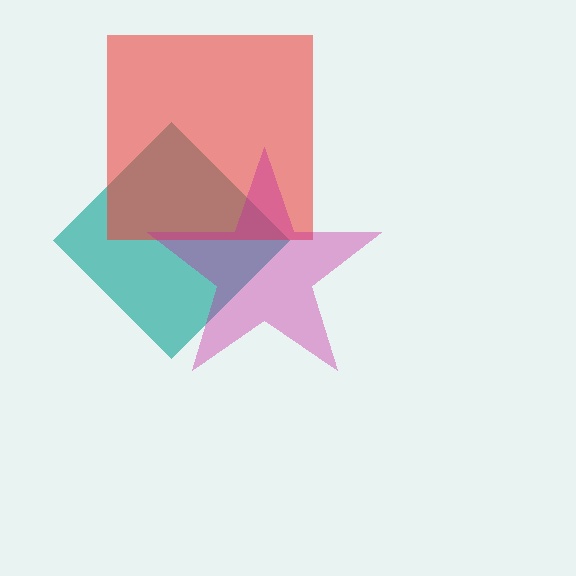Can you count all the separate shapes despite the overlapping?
Yes, there are 3 separate shapes.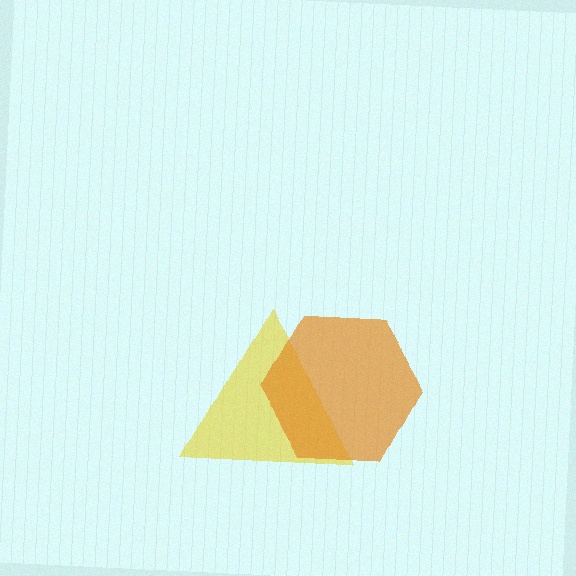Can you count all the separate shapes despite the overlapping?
Yes, there are 2 separate shapes.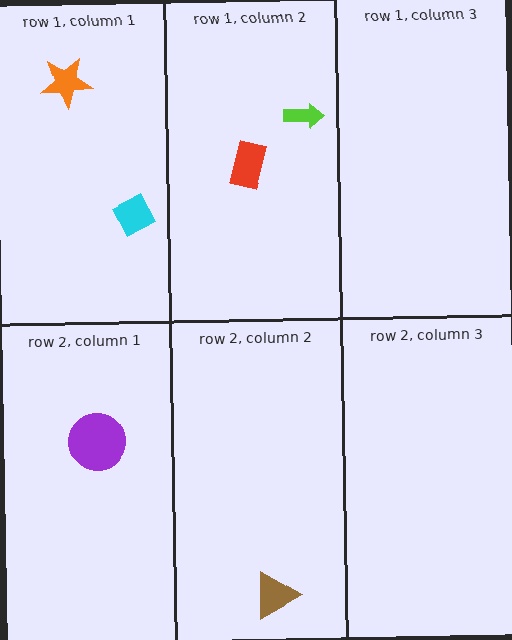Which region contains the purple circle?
The row 2, column 1 region.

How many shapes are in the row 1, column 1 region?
2.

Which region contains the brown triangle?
The row 2, column 2 region.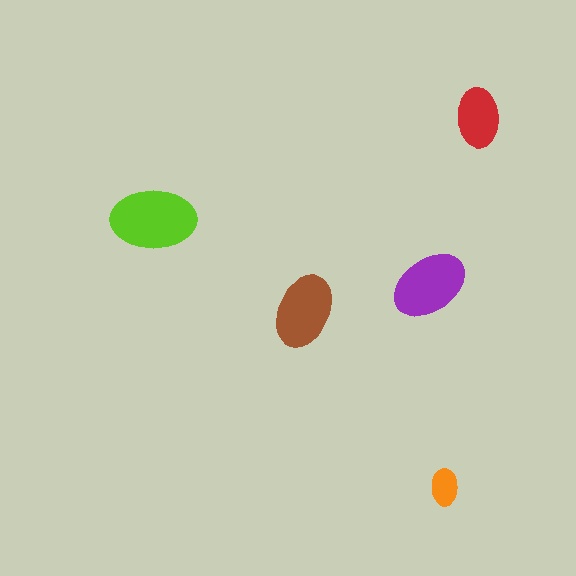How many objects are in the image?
There are 5 objects in the image.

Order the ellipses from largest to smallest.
the lime one, the purple one, the brown one, the red one, the orange one.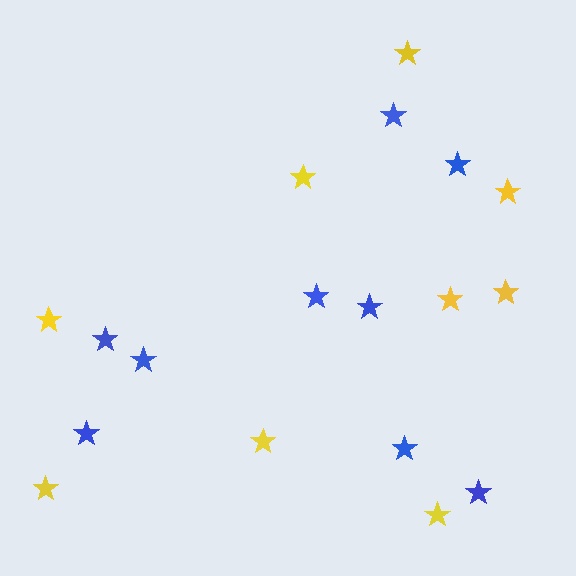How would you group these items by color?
There are 2 groups: one group of blue stars (9) and one group of yellow stars (9).